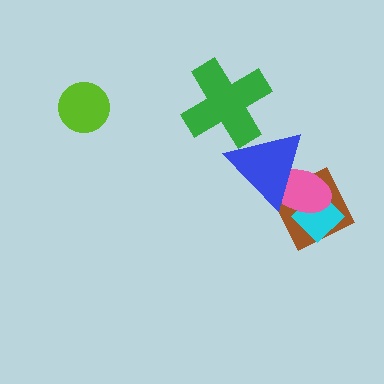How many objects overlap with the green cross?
1 object overlaps with the green cross.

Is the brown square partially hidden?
Yes, it is partially covered by another shape.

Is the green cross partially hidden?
Yes, it is partially covered by another shape.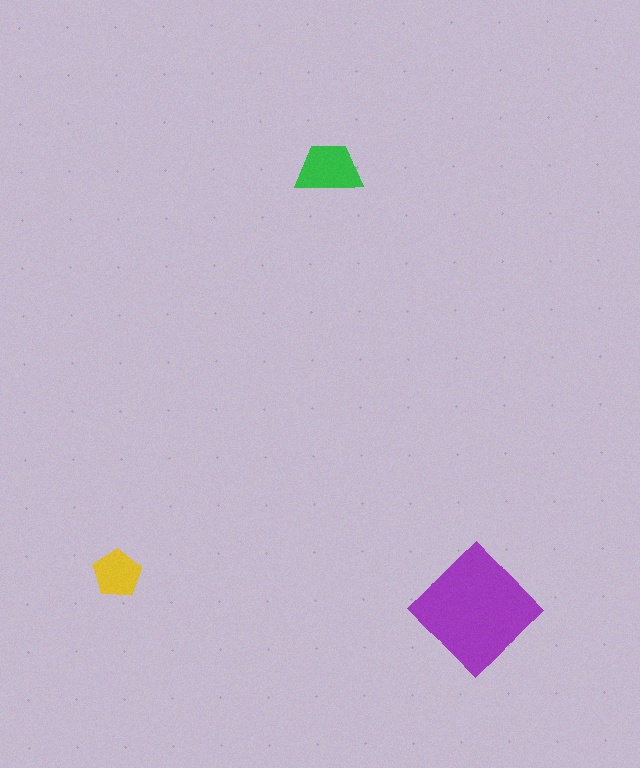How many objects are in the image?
There are 3 objects in the image.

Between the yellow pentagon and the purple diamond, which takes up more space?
The purple diamond.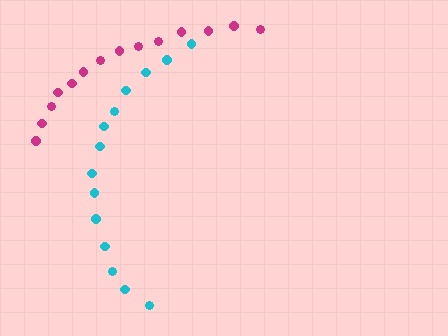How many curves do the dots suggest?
There are 2 distinct paths.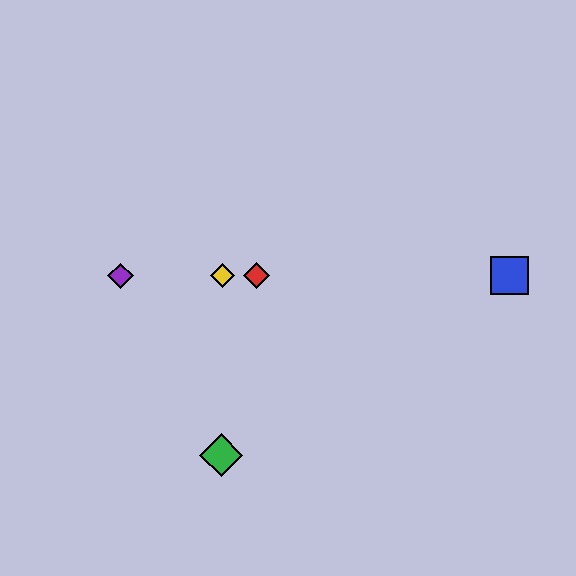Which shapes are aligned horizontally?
The red diamond, the blue square, the yellow diamond, the purple diamond are aligned horizontally.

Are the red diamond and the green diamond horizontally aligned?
No, the red diamond is at y≈276 and the green diamond is at y≈455.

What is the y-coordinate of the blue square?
The blue square is at y≈276.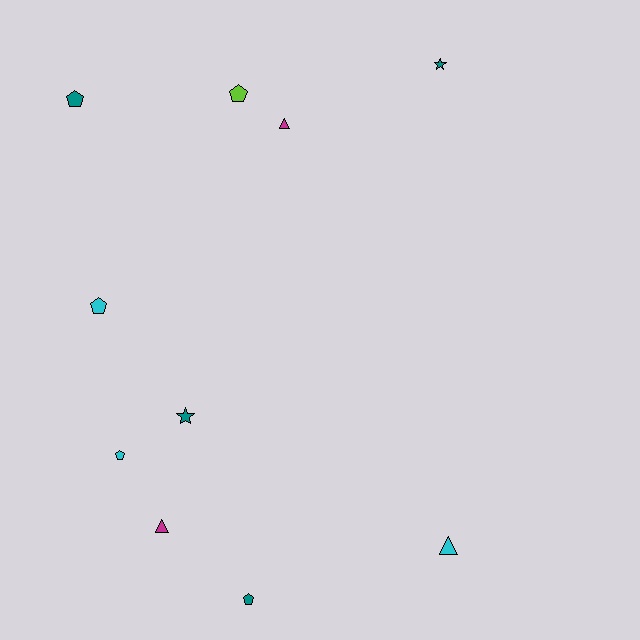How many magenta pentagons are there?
There are no magenta pentagons.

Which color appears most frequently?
Teal, with 4 objects.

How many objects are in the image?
There are 10 objects.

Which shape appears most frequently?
Pentagon, with 5 objects.